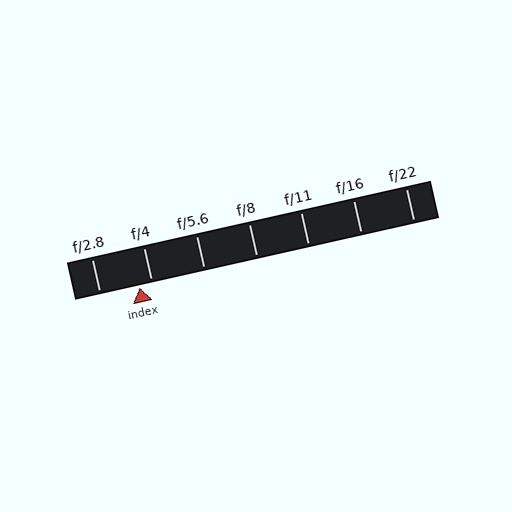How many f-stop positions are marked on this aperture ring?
There are 7 f-stop positions marked.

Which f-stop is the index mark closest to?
The index mark is closest to f/4.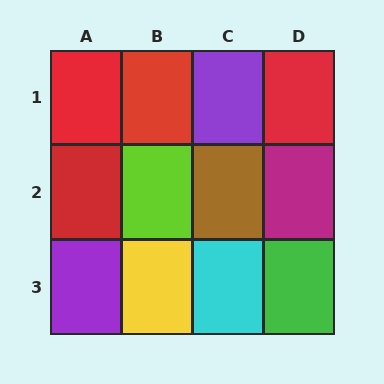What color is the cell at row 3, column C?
Cyan.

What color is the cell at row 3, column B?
Yellow.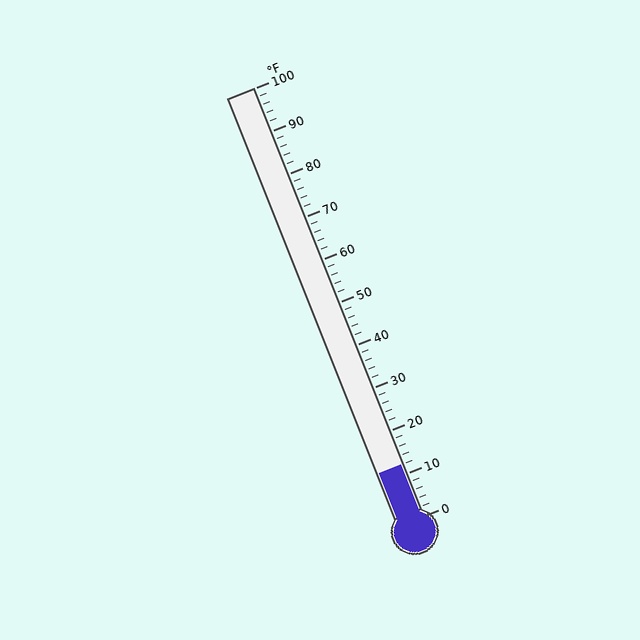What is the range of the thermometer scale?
The thermometer scale ranges from 0°F to 100°F.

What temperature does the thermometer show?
The thermometer shows approximately 12°F.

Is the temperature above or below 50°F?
The temperature is below 50°F.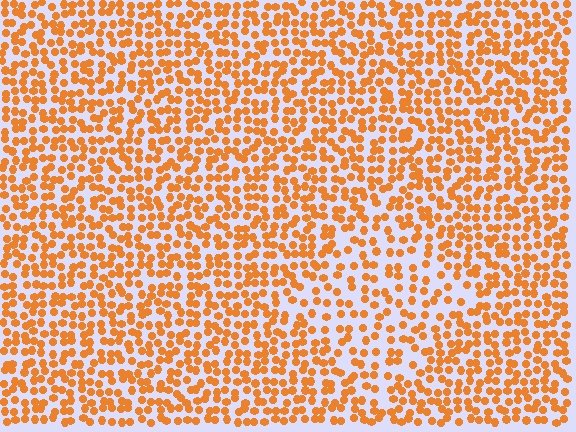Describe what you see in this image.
The image contains small orange elements arranged at two different densities. A diamond-shaped region is visible where the elements are less densely packed than the surrounding area.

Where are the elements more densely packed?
The elements are more densely packed outside the diamond boundary.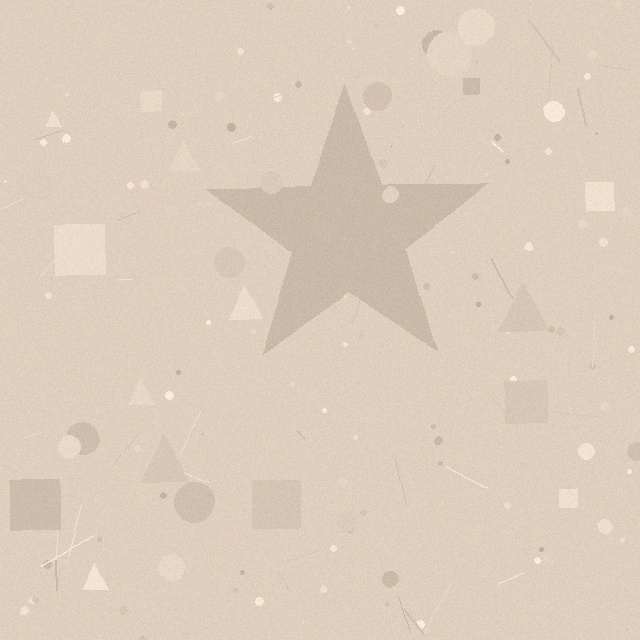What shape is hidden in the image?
A star is hidden in the image.